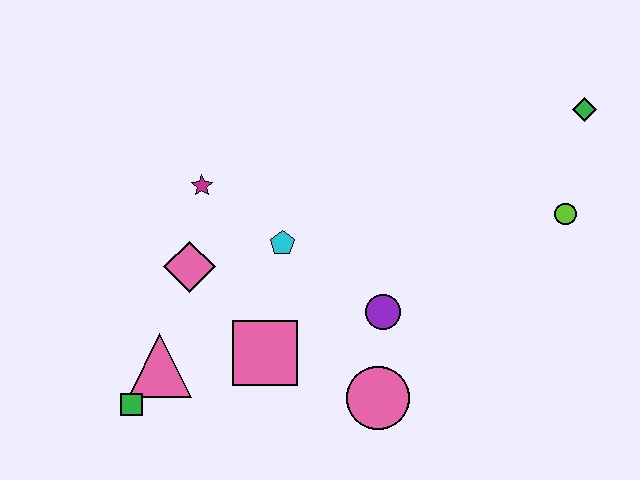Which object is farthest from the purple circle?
The green diamond is farthest from the purple circle.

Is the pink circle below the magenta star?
Yes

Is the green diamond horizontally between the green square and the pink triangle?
No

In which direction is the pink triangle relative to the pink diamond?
The pink triangle is below the pink diamond.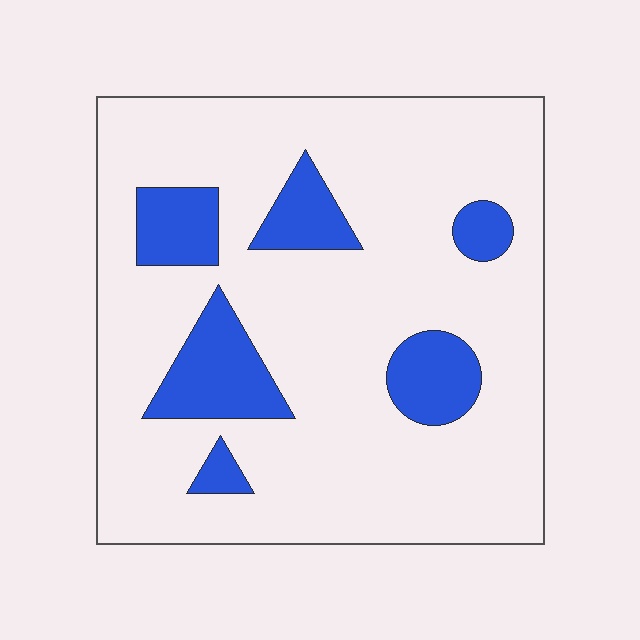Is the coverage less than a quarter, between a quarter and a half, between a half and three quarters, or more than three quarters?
Less than a quarter.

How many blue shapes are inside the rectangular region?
6.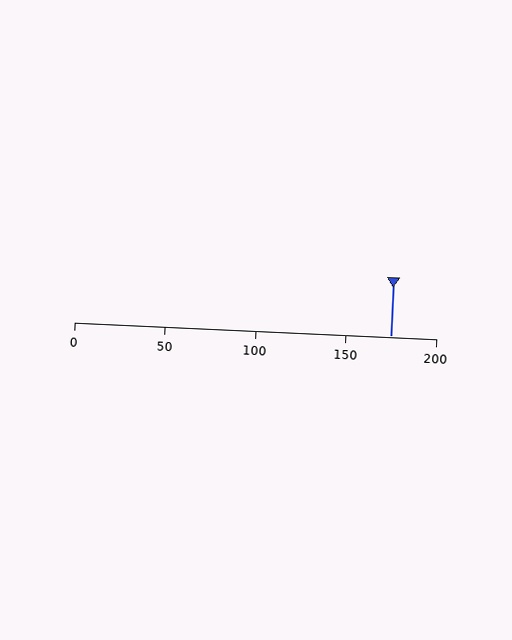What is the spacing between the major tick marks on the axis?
The major ticks are spaced 50 apart.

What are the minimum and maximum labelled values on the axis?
The axis runs from 0 to 200.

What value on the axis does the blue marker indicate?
The marker indicates approximately 175.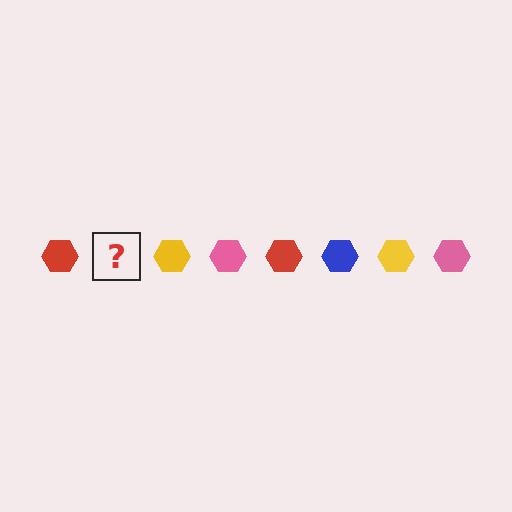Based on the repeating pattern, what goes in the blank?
The blank should be a blue hexagon.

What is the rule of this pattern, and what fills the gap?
The rule is that the pattern cycles through red, blue, yellow, pink hexagons. The gap should be filled with a blue hexagon.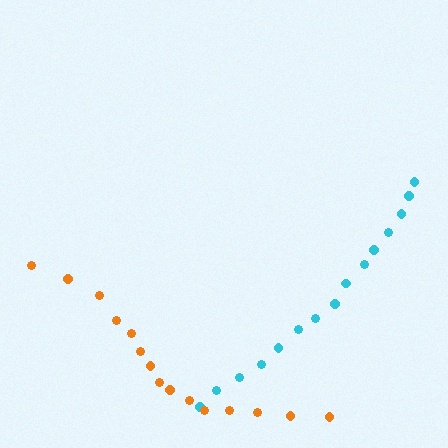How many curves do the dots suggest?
There are 2 distinct paths.